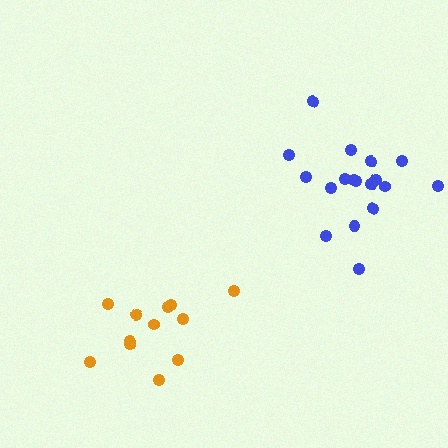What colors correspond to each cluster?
The clusters are colored: orange, blue.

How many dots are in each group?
Group 1: 12 dots, Group 2: 18 dots (30 total).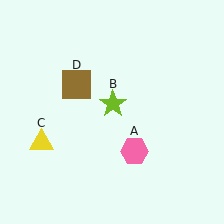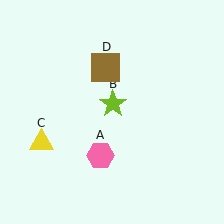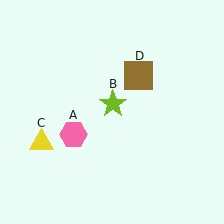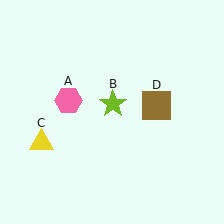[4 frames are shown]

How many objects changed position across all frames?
2 objects changed position: pink hexagon (object A), brown square (object D).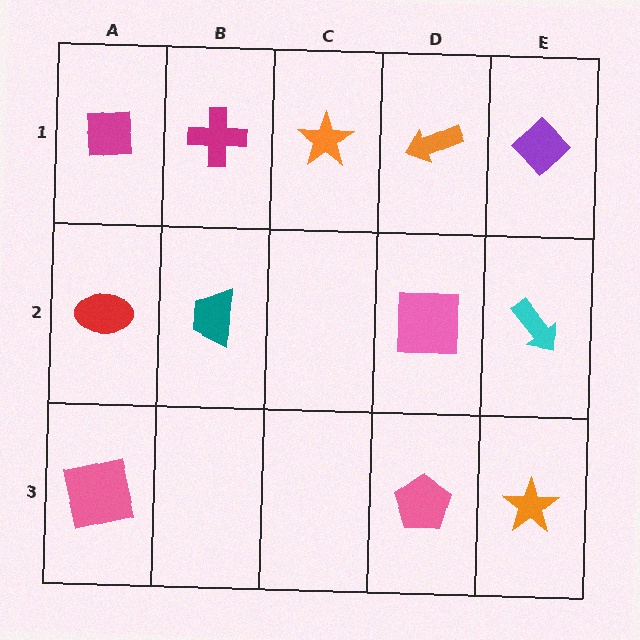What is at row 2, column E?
A cyan arrow.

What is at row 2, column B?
A teal trapezoid.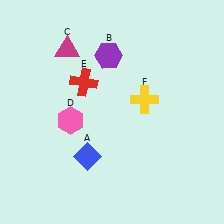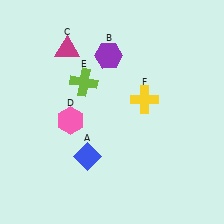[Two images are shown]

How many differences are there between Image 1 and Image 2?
There is 1 difference between the two images.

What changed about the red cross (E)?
In Image 1, E is red. In Image 2, it changed to lime.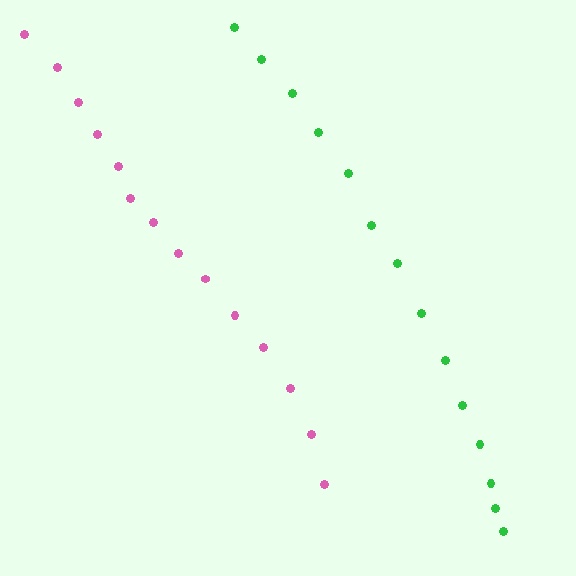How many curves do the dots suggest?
There are 2 distinct paths.